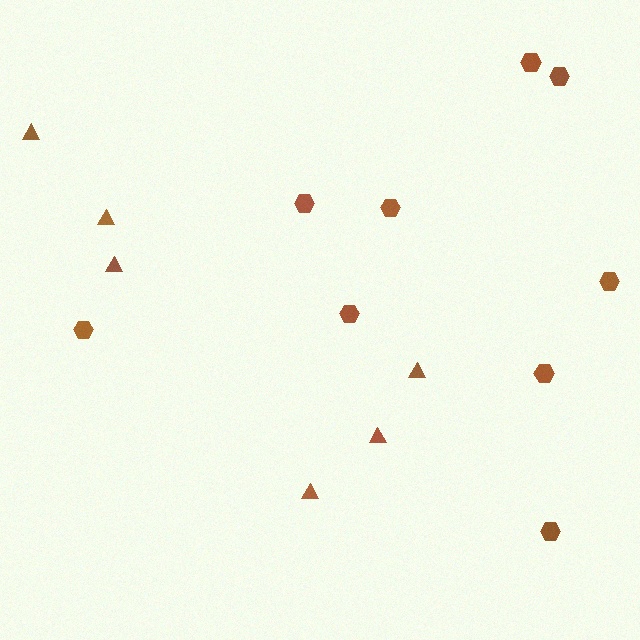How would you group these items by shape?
There are 2 groups: one group of triangles (6) and one group of hexagons (9).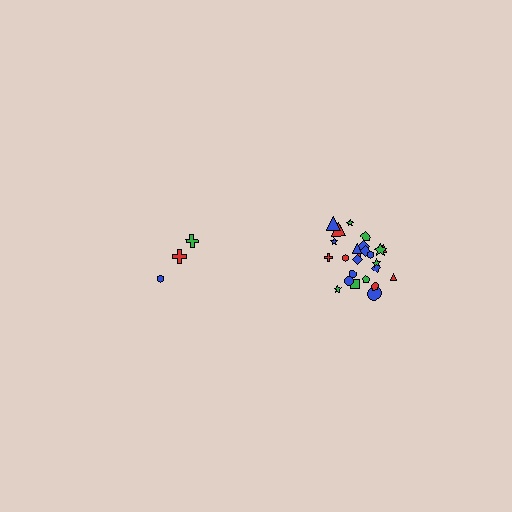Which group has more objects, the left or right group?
The right group.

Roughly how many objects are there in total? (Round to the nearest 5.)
Roughly 30 objects in total.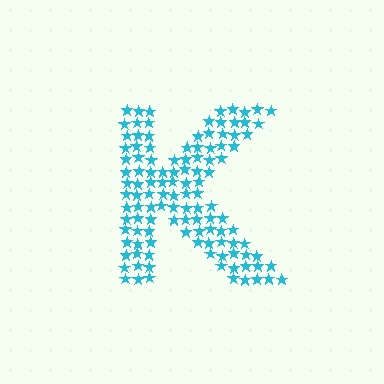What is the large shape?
The large shape is the letter K.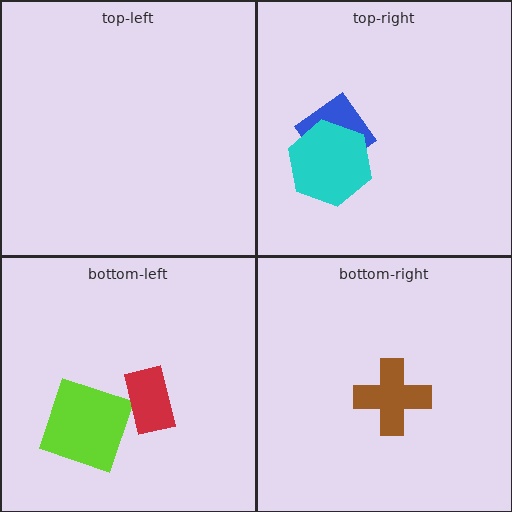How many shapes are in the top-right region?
2.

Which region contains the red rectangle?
The bottom-left region.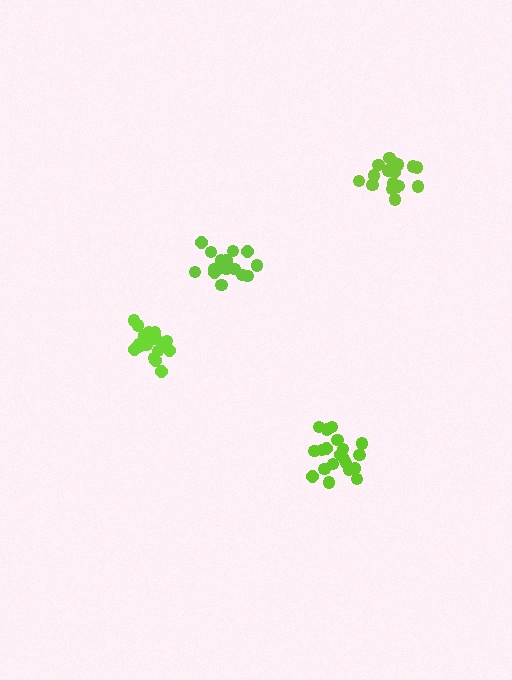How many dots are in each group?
Group 1: 17 dots, Group 2: 20 dots, Group 3: 20 dots, Group 4: 19 dots (76 total).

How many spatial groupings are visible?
There are 4 spatial groupings.